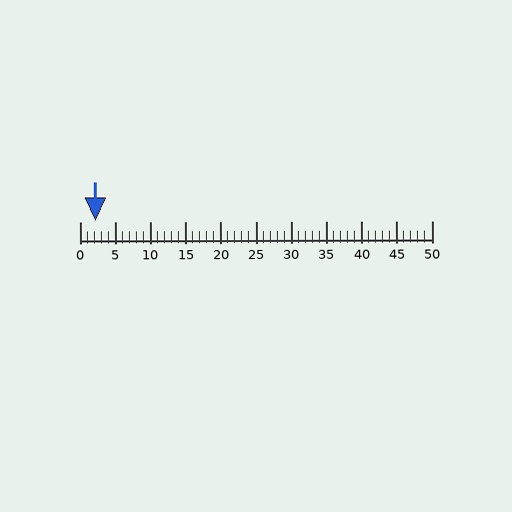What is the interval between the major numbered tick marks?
The major tick marks are spaced 5 units apart.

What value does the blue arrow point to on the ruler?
The blue arrow points to approximately 2.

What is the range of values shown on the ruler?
The ruler shows values from 0 to 50.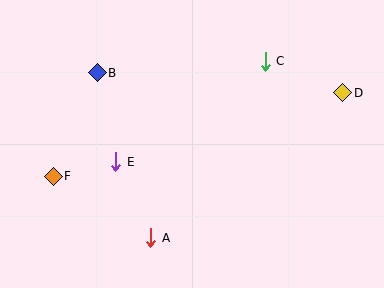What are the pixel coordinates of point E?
Point E is at (116, 162).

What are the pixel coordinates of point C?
Point C is at (265, 61).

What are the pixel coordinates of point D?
Point D is at (343, 93).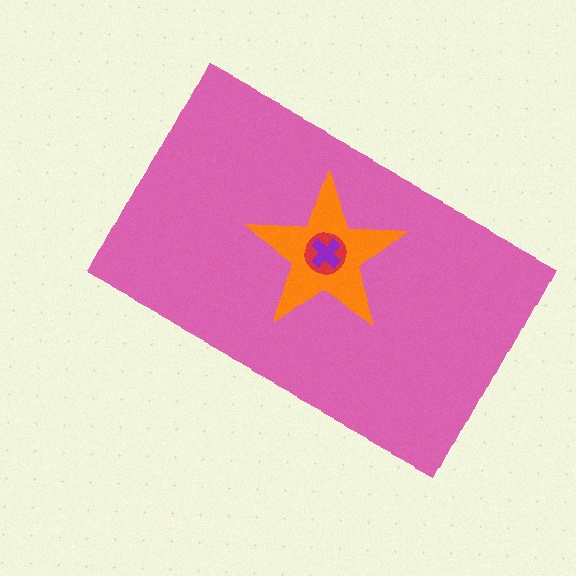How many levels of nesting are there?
4.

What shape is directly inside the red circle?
The purple cross.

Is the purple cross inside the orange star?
Yes.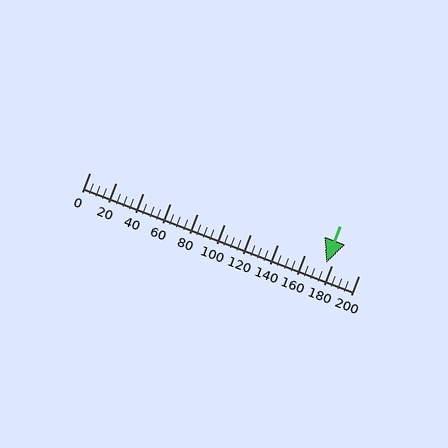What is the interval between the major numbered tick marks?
The major tick marks are spaced 20 units apart.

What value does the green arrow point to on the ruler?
The green arrow points to approximately 176.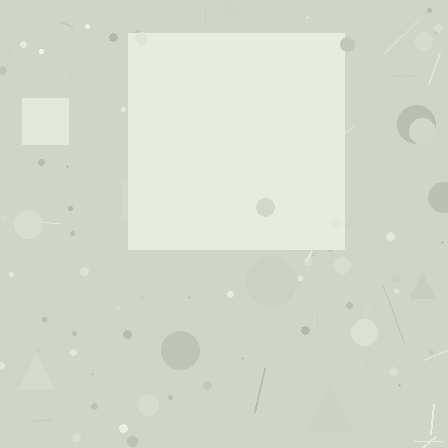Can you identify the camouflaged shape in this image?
The camouflaged shape is a square.